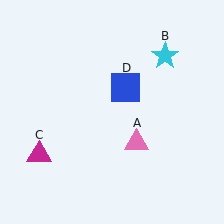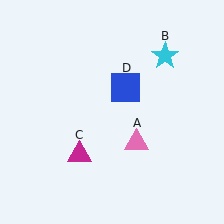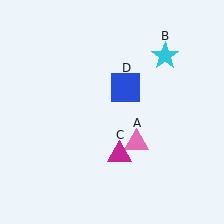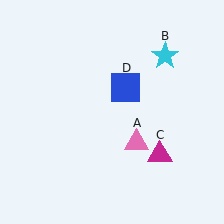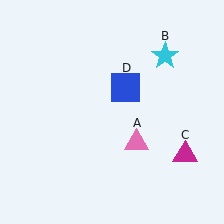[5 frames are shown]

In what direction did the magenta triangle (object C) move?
The magenta triangle (object C) moved right.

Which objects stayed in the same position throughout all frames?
Pink triangle (object A) and cyan star (object B) and blue square (object D) remained stationary.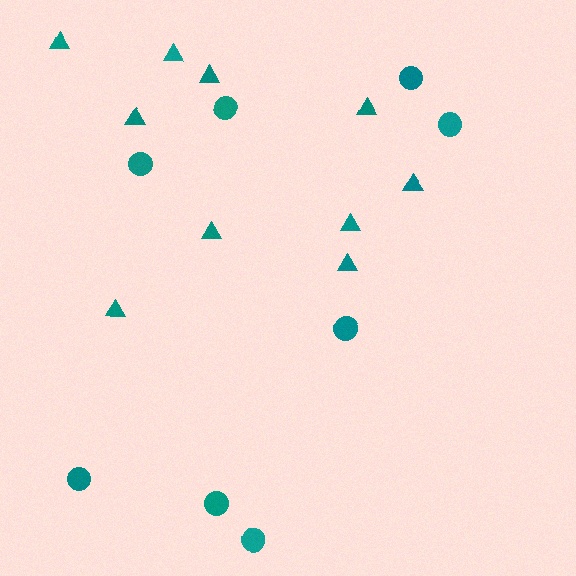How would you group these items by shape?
There are 2 groups: one group of triangles (10) and one group of circles (8).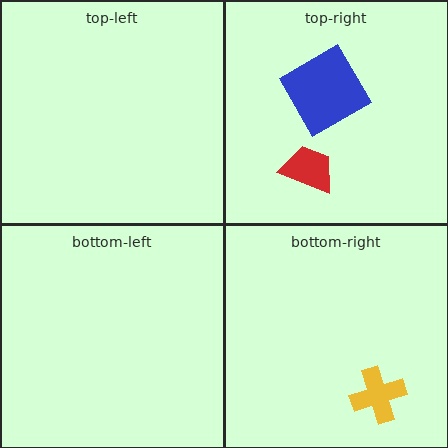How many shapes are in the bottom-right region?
1.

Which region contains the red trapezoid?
The top-right region.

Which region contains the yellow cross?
The bottom-right region.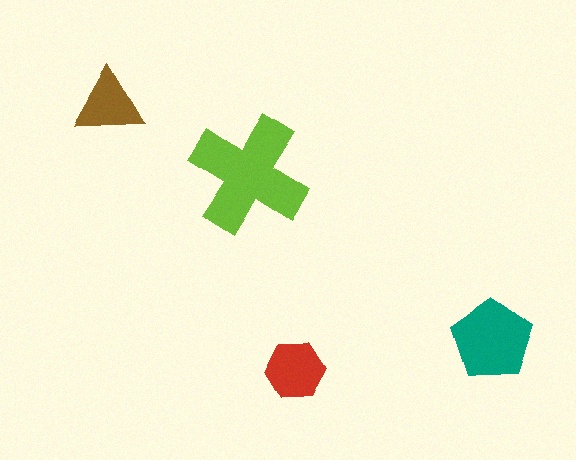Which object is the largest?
The lime cross.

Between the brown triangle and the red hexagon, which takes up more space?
The red hexagon.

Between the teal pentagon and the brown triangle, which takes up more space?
The teal pentagon.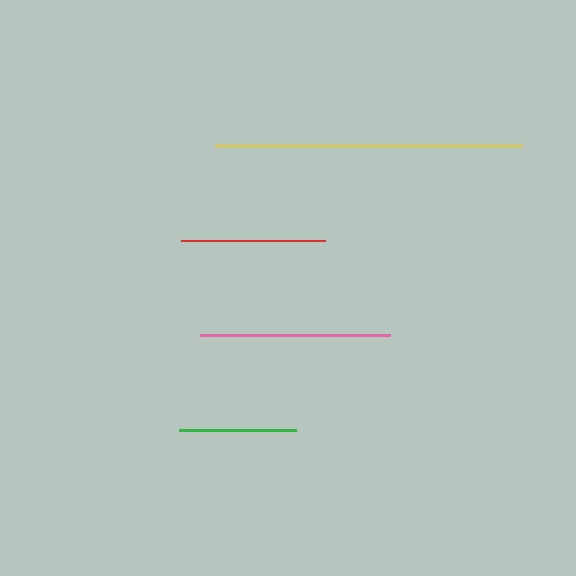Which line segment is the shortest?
The green line is the shortest at approximately 117 pixels.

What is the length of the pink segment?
The pink segment is approximately 190 pixels long.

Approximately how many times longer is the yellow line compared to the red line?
The yellow line is approximately 2.1 times the length of the red line.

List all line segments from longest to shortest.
From longest to shortest: yellow, pink, red, green.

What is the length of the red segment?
The red segment is approximately 144 pixels long.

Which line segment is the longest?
The yellow line is the longest at approximately 306 pixels.